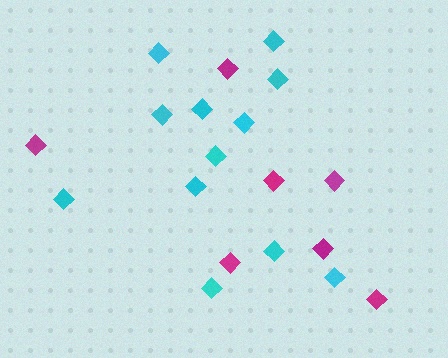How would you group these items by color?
There are 2 groups: one group of magenta diamonds (7) and one group of cyan diamonds (12).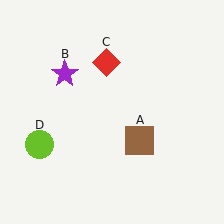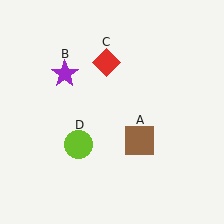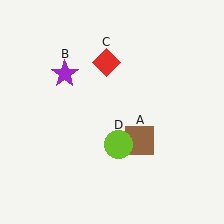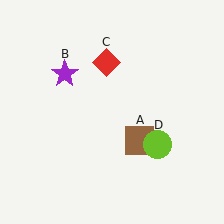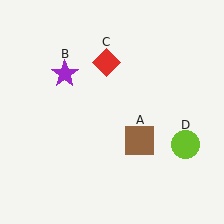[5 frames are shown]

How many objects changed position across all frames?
1 object changed position: lime circle (object D).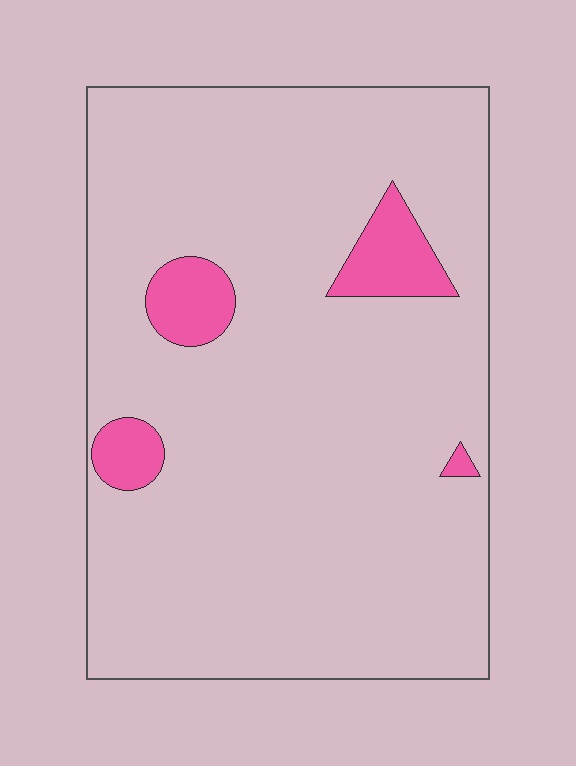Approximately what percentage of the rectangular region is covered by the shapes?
Approximately 10%.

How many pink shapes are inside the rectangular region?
4.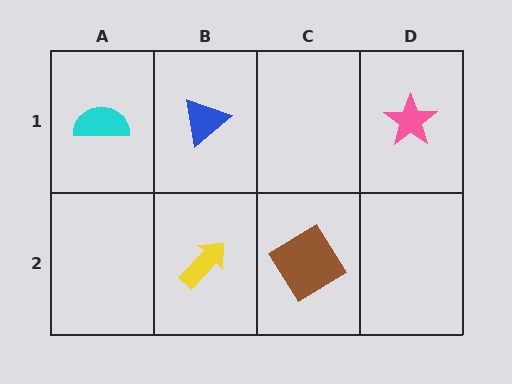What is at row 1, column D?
A pink star.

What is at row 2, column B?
A yellow arrow.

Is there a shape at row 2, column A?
No, that cell is empty.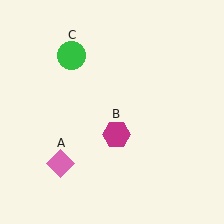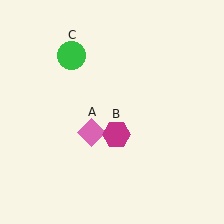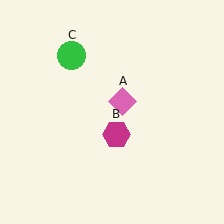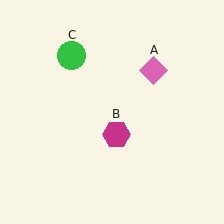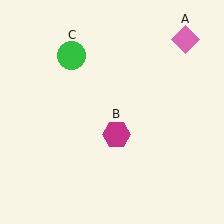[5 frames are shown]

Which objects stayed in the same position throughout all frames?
Magenta hexagon (object B) and green circle (object C) remained stationary.